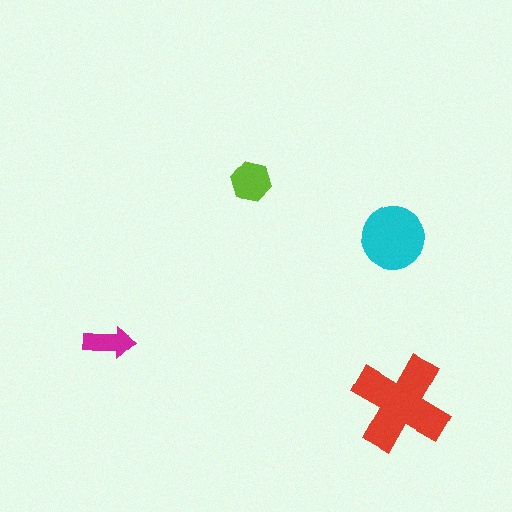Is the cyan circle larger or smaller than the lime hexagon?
Larger.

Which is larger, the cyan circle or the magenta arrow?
The cyan circle.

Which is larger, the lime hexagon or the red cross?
The red cross.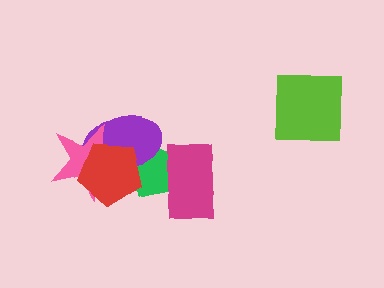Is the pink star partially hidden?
Yes, it is partially covered by another shape.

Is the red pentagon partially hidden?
No, no other shape covers it.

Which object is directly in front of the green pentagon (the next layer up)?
The purple ellipse is directly in front of the green pentagon.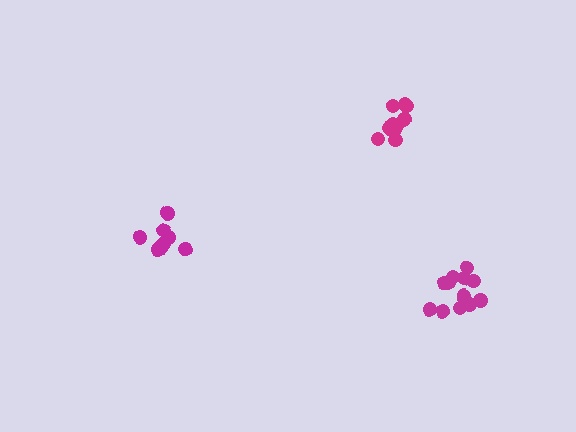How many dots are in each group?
Group 1: 9 dots, Group 2: 11 dots, Group 3: 14 dots (34 total).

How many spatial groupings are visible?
There are 3 spatial groupings.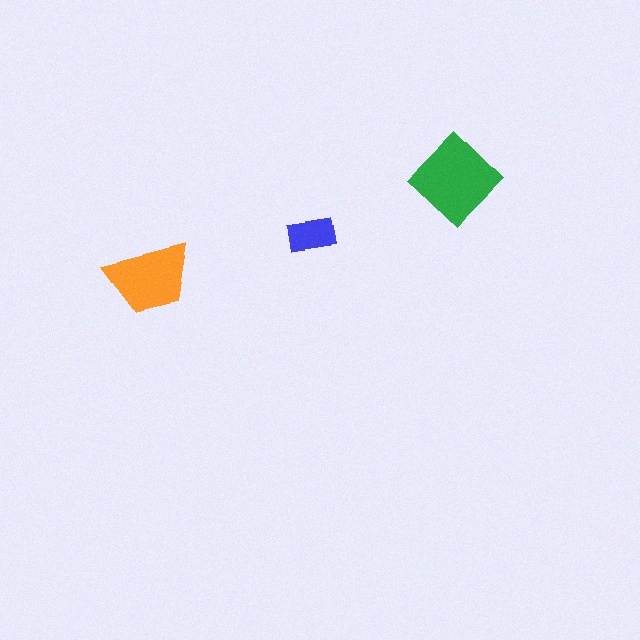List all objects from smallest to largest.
The blue rectangle, the orange trapezoid, the green diamond.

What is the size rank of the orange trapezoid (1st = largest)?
2nd.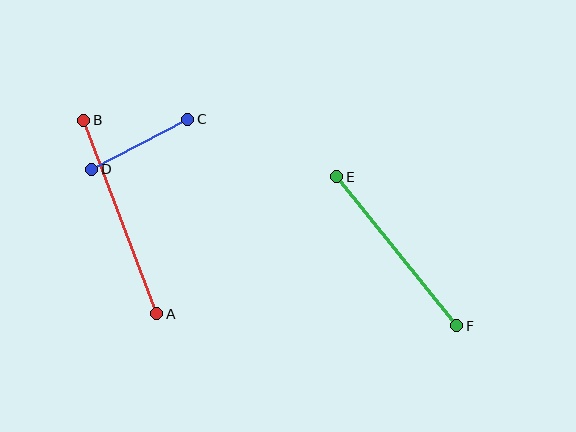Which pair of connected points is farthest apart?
Points A and B are farthest apart.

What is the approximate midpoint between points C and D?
The midpoint is at approximately (140, 144) pixels.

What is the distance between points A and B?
The distance is approximately 207 pixels.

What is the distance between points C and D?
The distance is approximately 108 pixels.